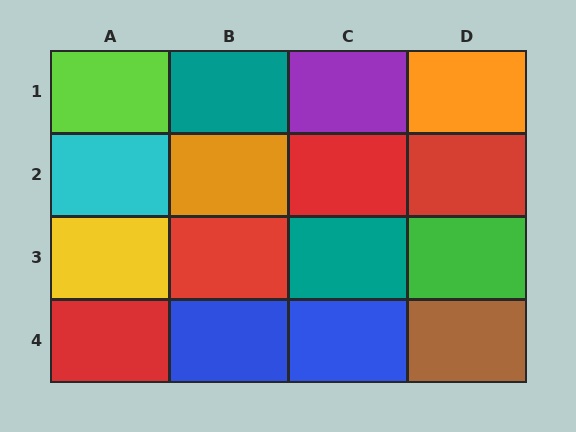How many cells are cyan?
1 cell is cyan.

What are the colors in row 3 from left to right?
Yellow, red, teal, green.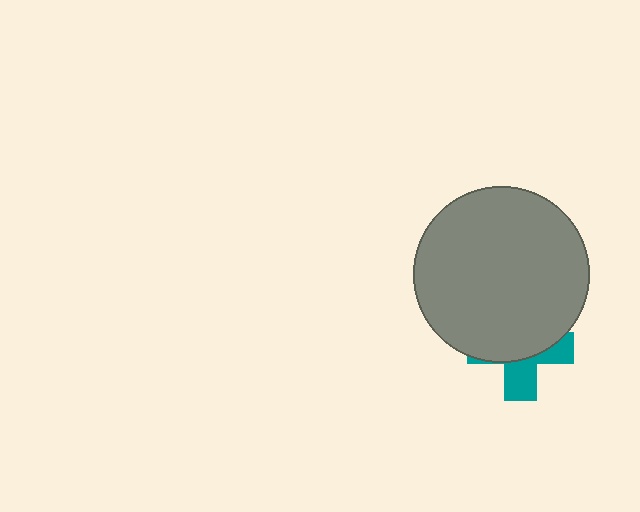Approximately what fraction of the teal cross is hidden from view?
Roughly 63% of the teal cross is hidden behind the gray circle.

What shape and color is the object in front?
The object in front is a gray circle.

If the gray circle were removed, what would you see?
You would see the complete teal cross.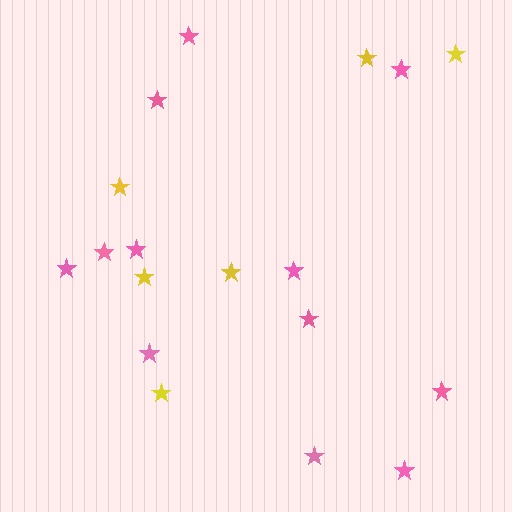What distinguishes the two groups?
There are 2 groups: one group of yellow stars (6) and one group of pink stars (12).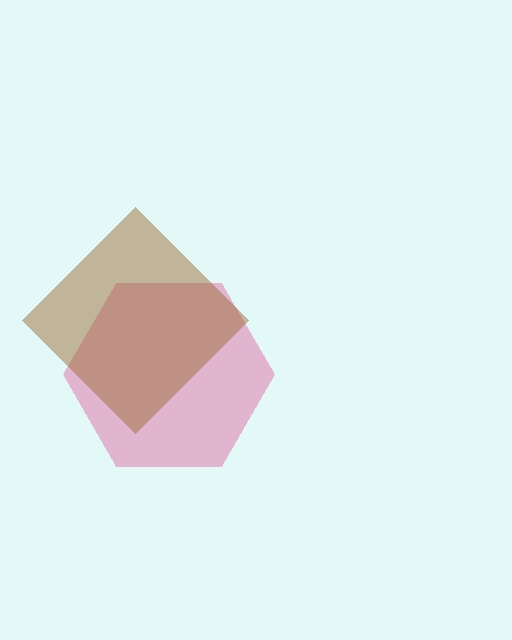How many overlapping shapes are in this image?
There are 2 overlapping shapes in the image.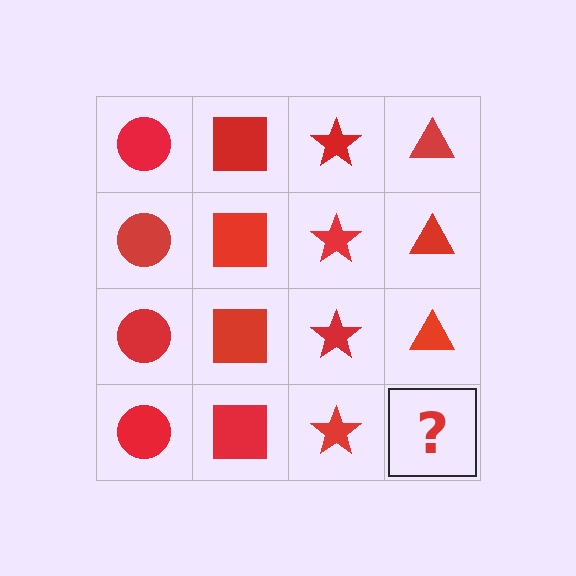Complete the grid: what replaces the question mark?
The question mark should be replaced with a red triangle.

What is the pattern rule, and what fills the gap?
The rule is that each column has a consistent shape. The gap should be filled with a red triangle.